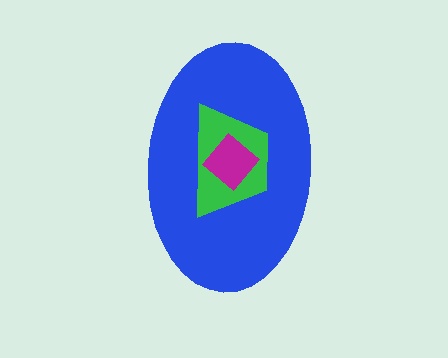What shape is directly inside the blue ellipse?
The green trapezoid.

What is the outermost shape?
The blue ellipse.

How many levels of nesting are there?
3.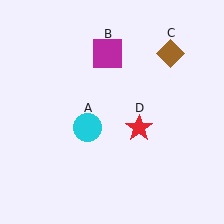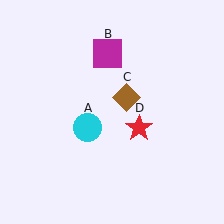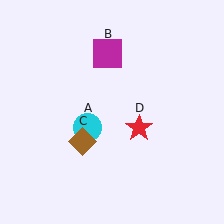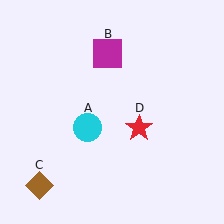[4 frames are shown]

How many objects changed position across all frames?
1 object changed position: brown diamond (object C).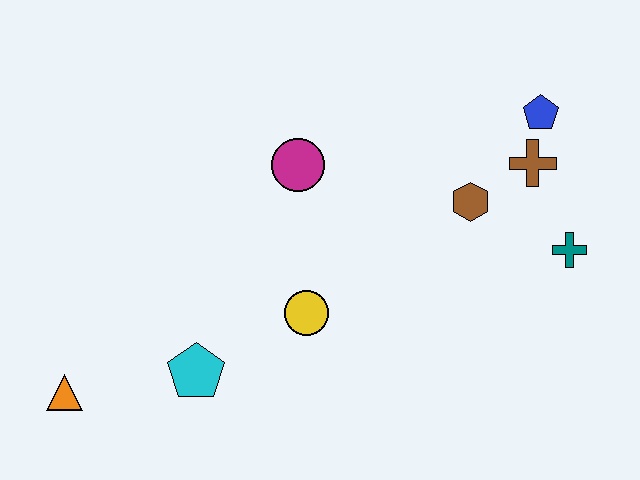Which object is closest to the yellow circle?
The cyan pentagon is closest to the yellow circle.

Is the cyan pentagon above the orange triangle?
Yes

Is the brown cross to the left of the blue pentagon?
Yes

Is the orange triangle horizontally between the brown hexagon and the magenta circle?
No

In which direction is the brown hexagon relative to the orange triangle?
The brown hexagon is to the right of the orange triangle.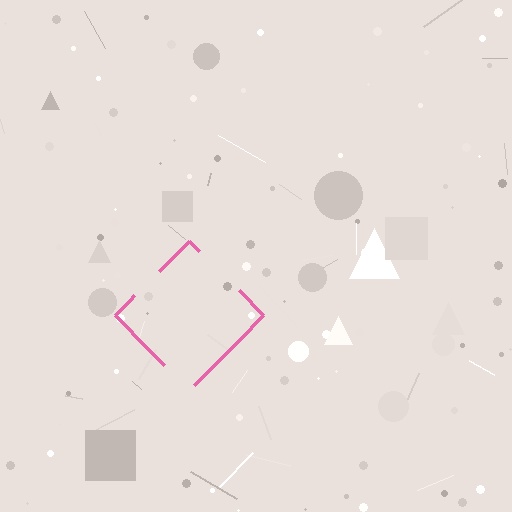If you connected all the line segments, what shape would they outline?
They would outline a diamond.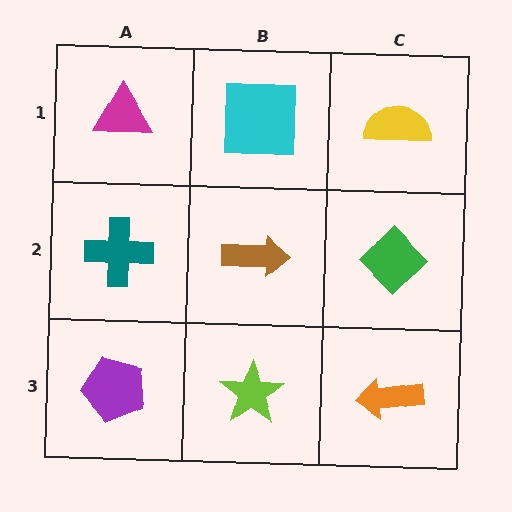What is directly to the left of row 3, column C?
A lime star.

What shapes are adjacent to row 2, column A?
A magenta triangle (row 1, column A), a purple pentagon (row 3, column A), a brown arrow (row 2, column B).